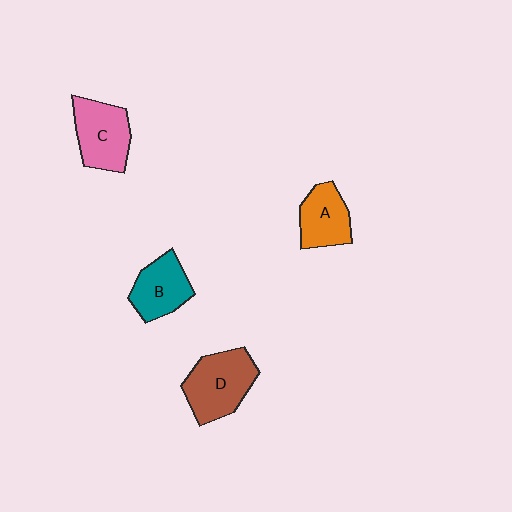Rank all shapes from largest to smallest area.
From largest to smallest: D (brown), C (pink), B (teal), A (orange).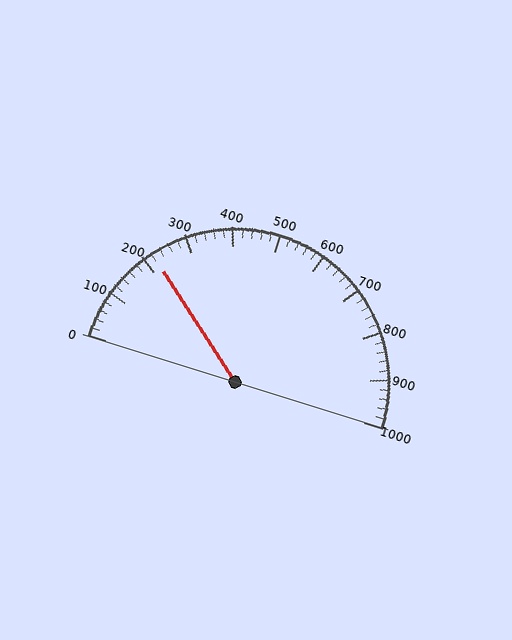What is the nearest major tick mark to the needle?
The nearest major tick mark is 200.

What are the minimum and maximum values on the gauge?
The gauge ranges from 0 to 1000.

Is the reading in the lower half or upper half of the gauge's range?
The reading is in the lower half of the range (0 to 1000).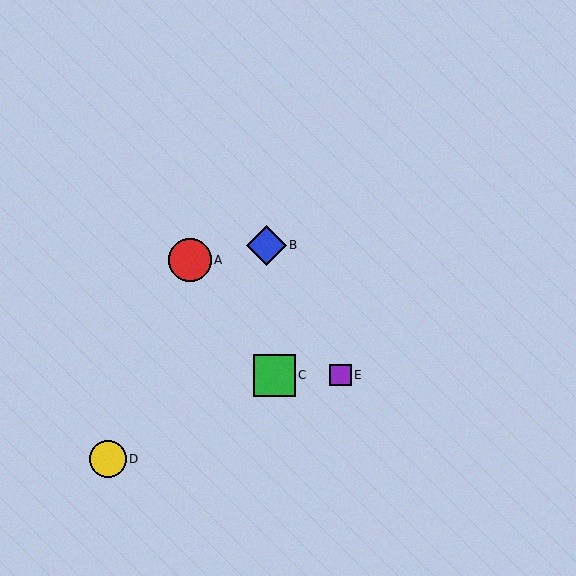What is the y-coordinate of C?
Object C is at y≈375.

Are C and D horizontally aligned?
No, C is at y≈375 and D is at y≈459.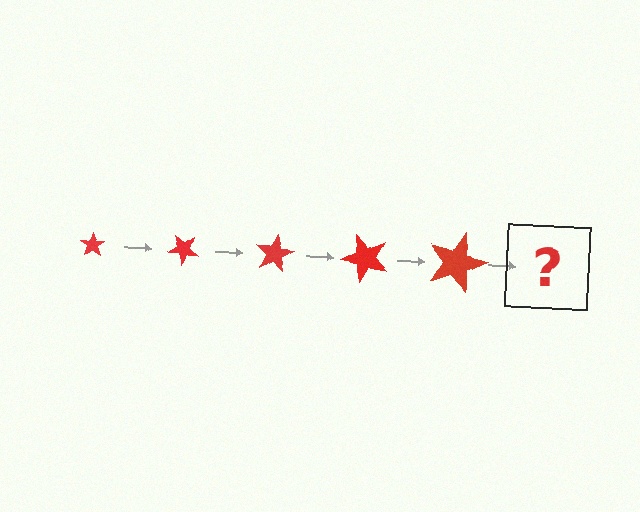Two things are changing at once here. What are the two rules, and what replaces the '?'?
The two rules are that the star grows larger each step and it rotates 40 degrees each step. The '?' should be a star, larger than the previous one and rotated 200 degrees from the start.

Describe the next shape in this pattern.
It should be a star, larger than the previous one and rotated 200 degrees from the start.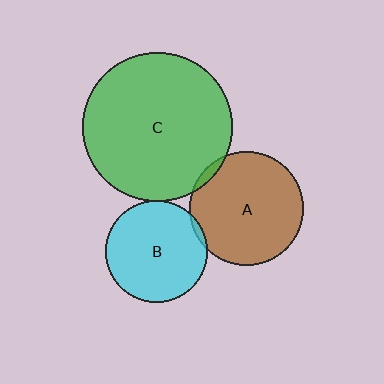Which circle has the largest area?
Circle C (green).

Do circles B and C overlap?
Yes.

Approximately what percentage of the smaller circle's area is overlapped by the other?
Approximately 5%.